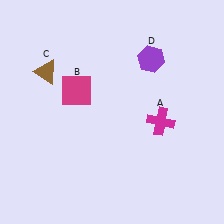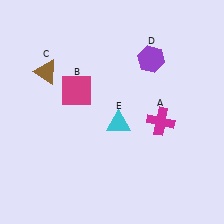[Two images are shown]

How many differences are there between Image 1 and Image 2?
There is 1 difference between the two images.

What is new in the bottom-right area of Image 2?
A cyan triangle (E) was added in the bottom-right area of Image 2.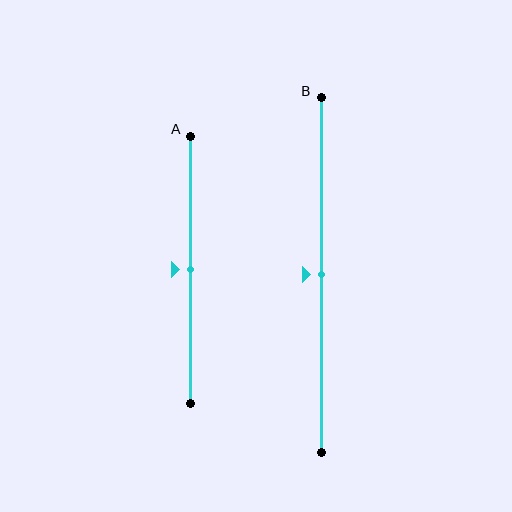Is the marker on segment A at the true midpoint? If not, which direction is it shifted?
Yes, the marker on segment A is at the true midpoint.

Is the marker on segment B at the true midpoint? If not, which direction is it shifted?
Yes, the marker on segment B is at the true midpoint.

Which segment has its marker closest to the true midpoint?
Segment A has its marker closest to the true midpoint.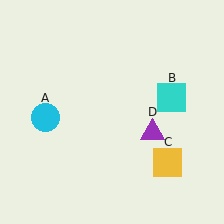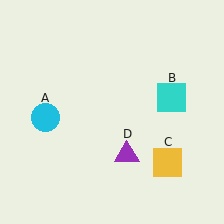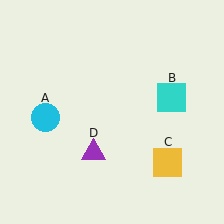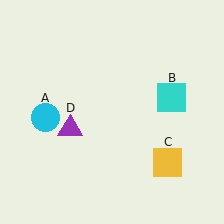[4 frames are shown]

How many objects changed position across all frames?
1 object changed position: purple triangle (object D).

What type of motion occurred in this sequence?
The purple triangle (object D) rotated clockwise around the center of the scene.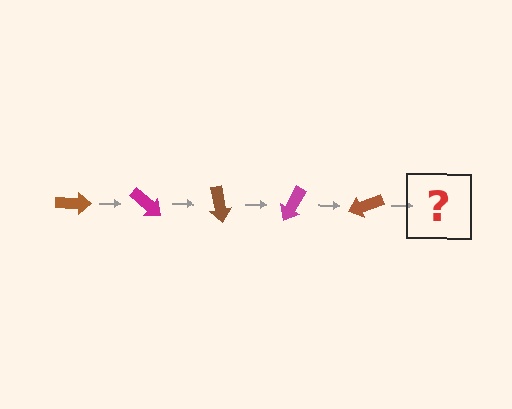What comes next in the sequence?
The next element should be a magenta arrow, rotated 200 degrees from the start.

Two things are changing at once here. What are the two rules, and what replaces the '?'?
The two rules are that it rotates 40 degrees each step and the color cycles through brown and magenta. The '?' should be a magenta arrow, rotated 200 degrees from the start.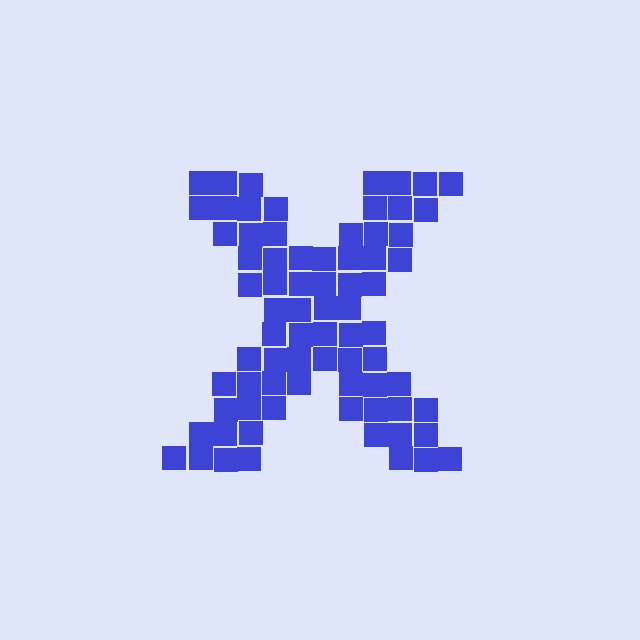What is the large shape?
The large shape is the letter X.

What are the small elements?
The small elements are squares.